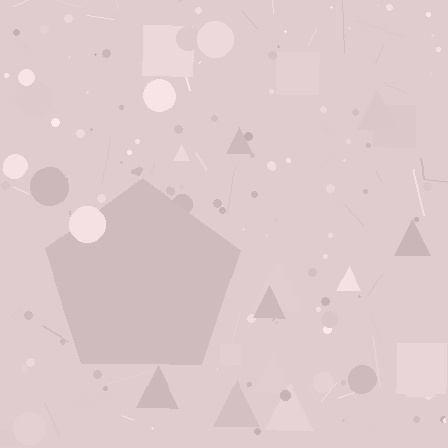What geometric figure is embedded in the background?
A pentagon is embedded in the background.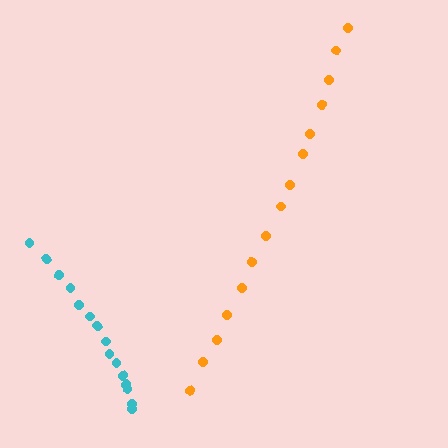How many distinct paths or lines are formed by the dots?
There are 2 distinct paths.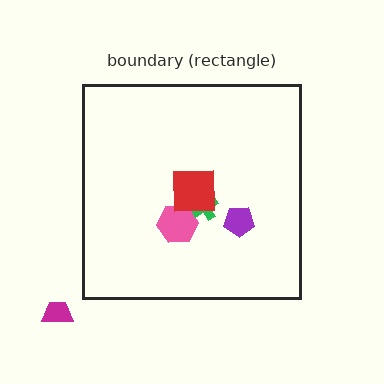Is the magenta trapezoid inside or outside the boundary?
Outside.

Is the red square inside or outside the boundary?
Inside.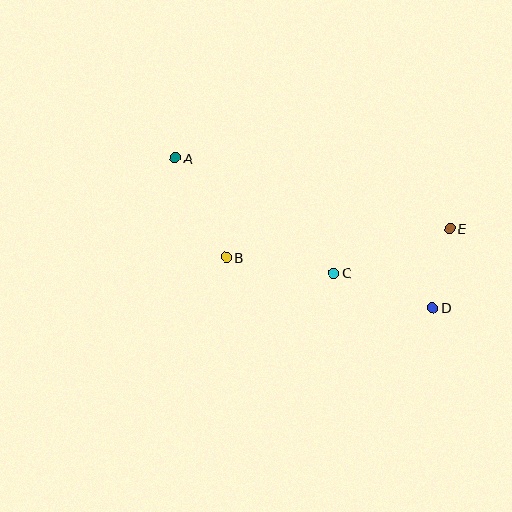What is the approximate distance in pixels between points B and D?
The distance between B and D is approximately 212 pixels.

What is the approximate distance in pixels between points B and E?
The distance between B and E is approximately 225 pixels.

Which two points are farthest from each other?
Points A and D are farthest from each other.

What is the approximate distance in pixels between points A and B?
The distance between A and B is approximately 112 pixels.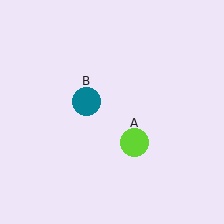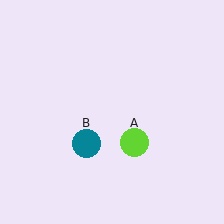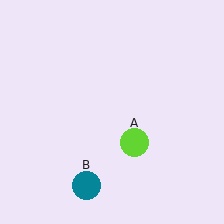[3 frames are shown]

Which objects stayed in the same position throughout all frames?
Lime circle (object A) remained stationary.